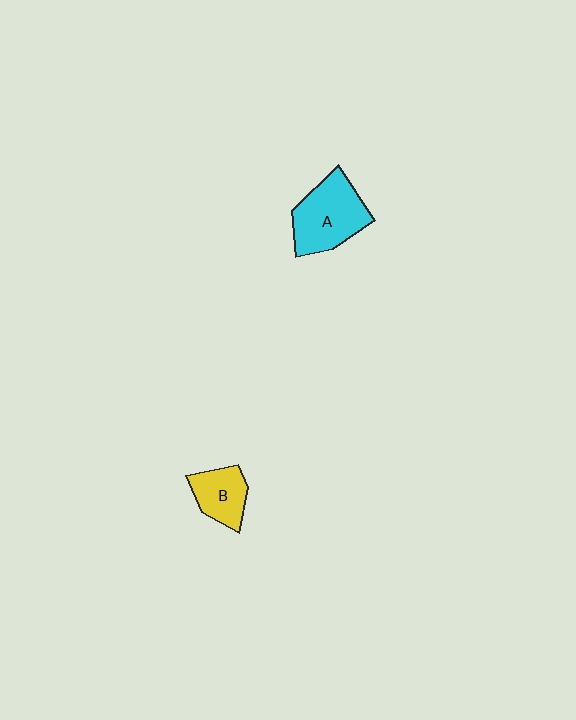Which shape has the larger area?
Shape A (cyan).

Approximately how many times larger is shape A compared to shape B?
Approximately 1.7 times.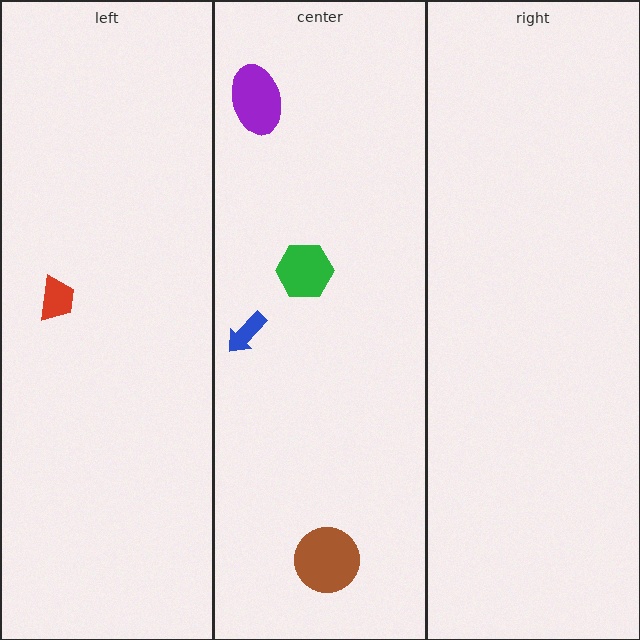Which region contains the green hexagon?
The center region.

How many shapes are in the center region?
4.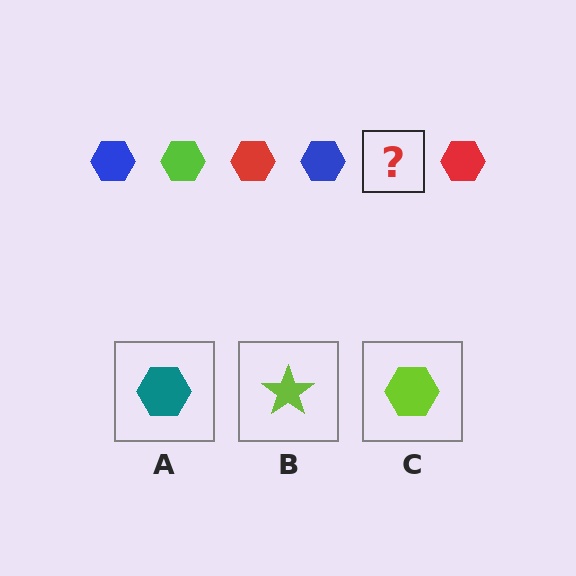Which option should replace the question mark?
Option C.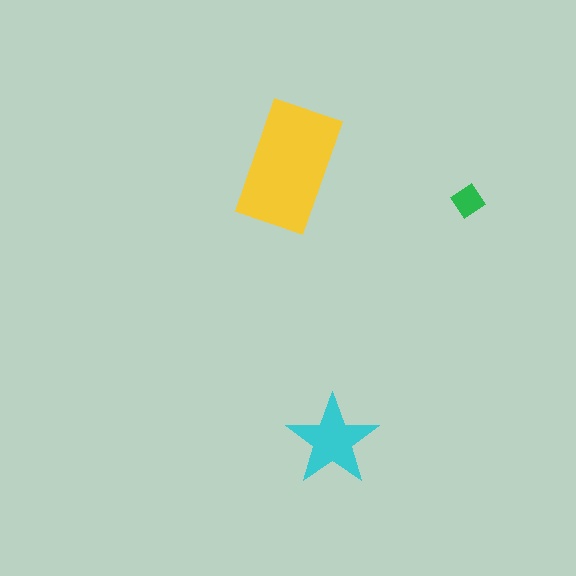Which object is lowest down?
The cyan star is bottommost.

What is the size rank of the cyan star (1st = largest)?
2nd.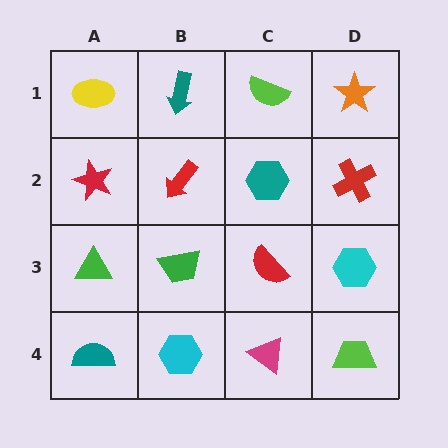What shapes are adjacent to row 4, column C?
A red semicircle (row 3, column C), a cyan hexagon (row 4, column B), a lime trapezoid (row 4, column D).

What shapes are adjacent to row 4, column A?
A green triangle (row 3, column A), a cyan hexagon (row 4, column B).